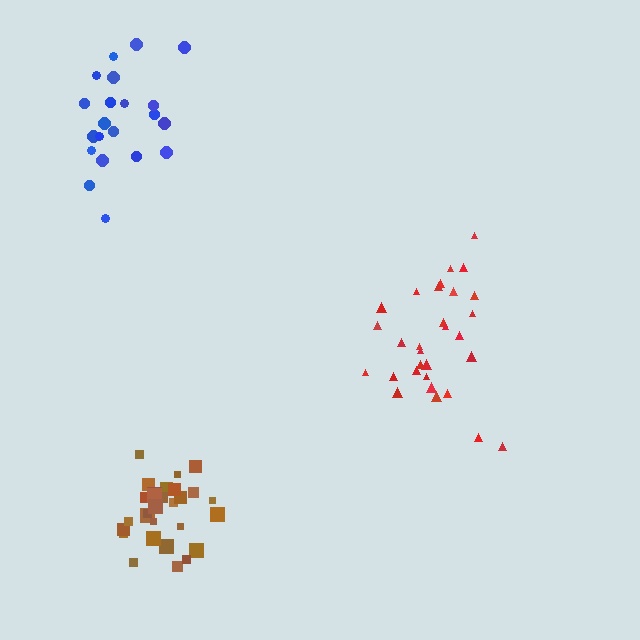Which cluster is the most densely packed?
Brown.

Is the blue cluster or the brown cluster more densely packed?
Brown.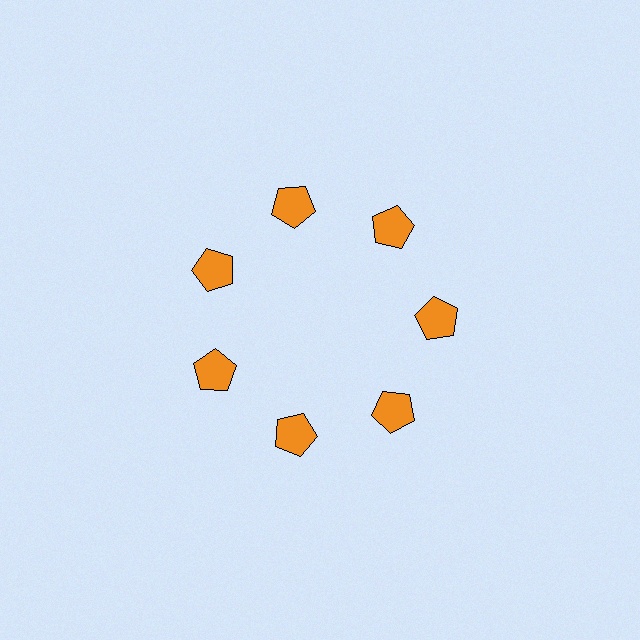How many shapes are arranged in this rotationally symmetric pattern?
There are 7 shapes, arranged in 7 groups of 1.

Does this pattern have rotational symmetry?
Yes, this pattern has 7-fold rotational symmetry. It looks the same after rotating 51 degrees around the center.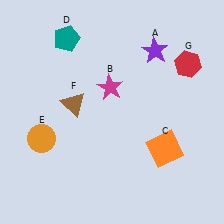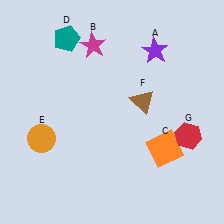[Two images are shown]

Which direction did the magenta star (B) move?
The magenta star (B) moved up.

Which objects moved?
The objects that moved are: the magenta star (B), the brown triangle (F), the red hexagon (G).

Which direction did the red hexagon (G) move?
The red hexagon (G) moved down.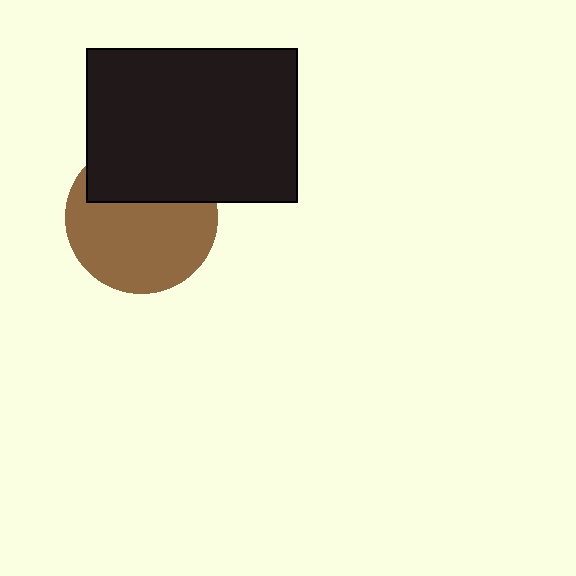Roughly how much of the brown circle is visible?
About half of it is visible (roughly 64%).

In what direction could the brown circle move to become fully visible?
The brown circle could move down. That would shift it out from behind the black rectangle entirely.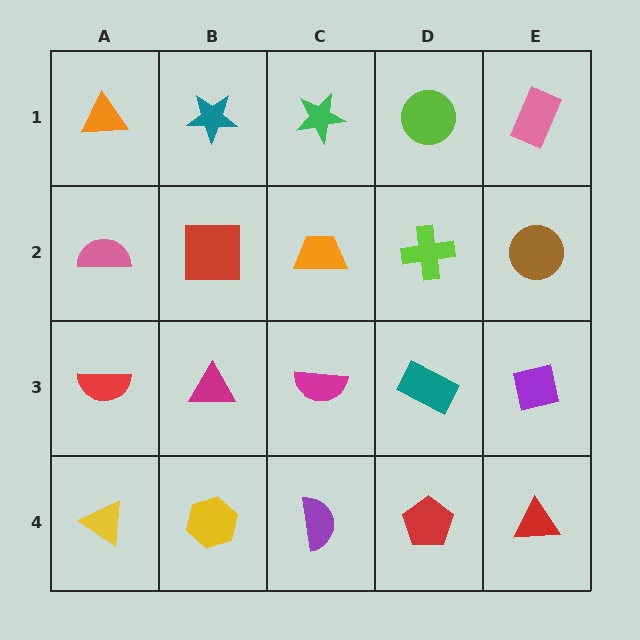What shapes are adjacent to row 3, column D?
A lime cross (row 2, column D), a red pentagon (row 4, column D), a magenta semicircle (row 3, column C), a purple square (row 3, column E).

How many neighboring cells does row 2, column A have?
3.